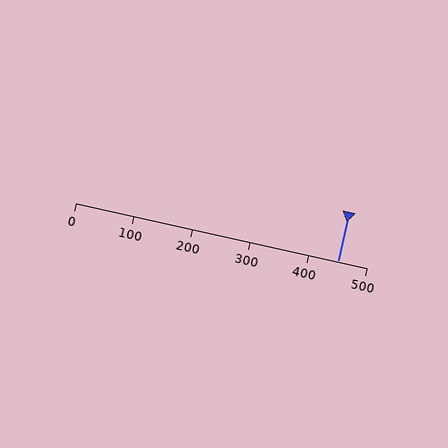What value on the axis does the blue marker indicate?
The marker indicates approximately 450.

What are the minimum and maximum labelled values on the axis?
The axis runs from 0 to 500.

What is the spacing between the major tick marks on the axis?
The major ticks are spaced 100 apart.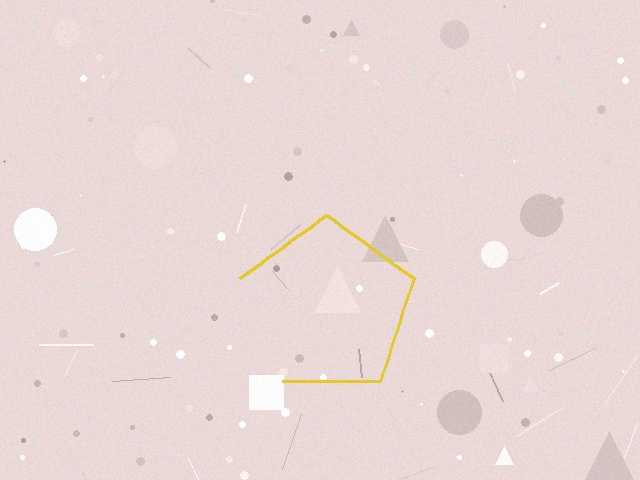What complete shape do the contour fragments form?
The contour fragments form a pentagon.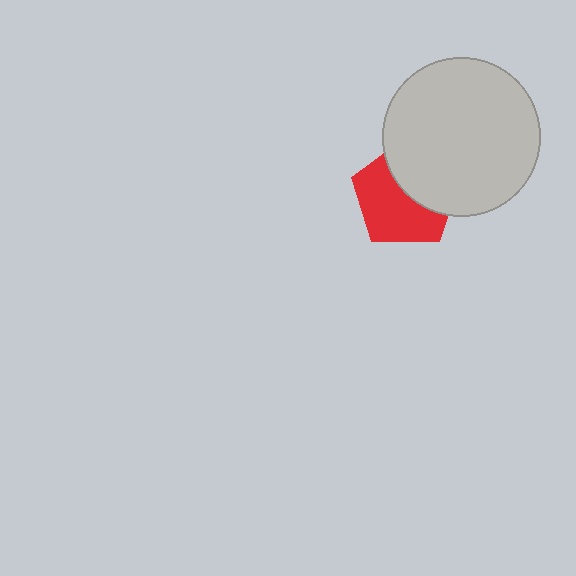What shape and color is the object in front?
The object in front is a light gray circle.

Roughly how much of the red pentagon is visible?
About half of it is visible (roughly 57%).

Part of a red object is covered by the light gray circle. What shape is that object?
It is a pentagon.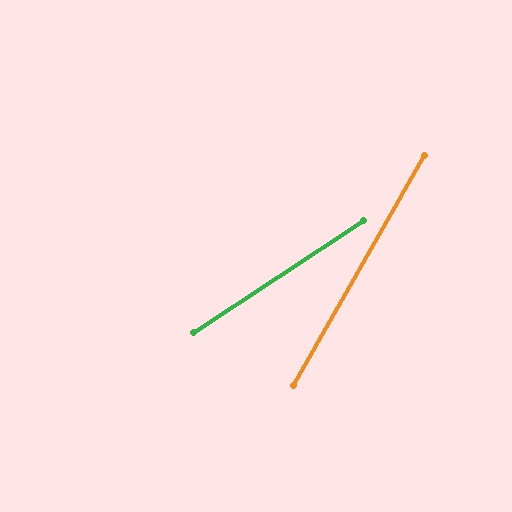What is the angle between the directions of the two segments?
Approximately 27 degrees.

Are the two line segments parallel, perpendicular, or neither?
Neither parallel nor perpendicular — they differ by about 27°.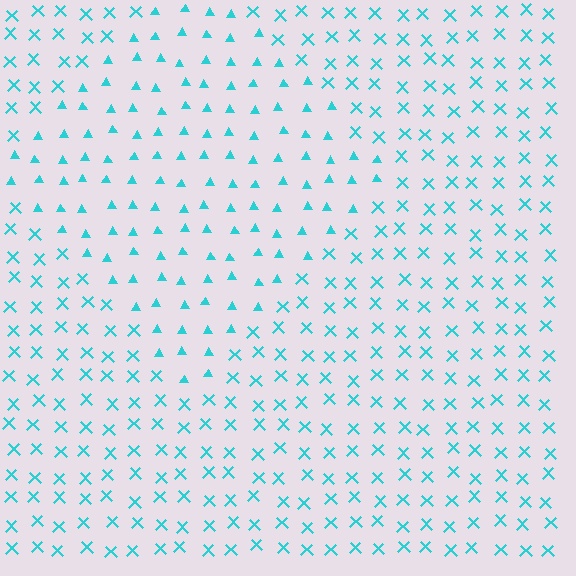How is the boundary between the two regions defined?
The boundary is defined by a change in element shape: triangles inside vs. X marks outside. All elements share the same color and spacing.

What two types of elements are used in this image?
The image uses triangles inside the diamond region and X marks outside it.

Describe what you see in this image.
The image is filled with small cyan elements arranged in a uniform grid. A diamond-shaped region contains triangles, while the surrounding area contains X marks. The boundary is defined purely by the change in element shape.